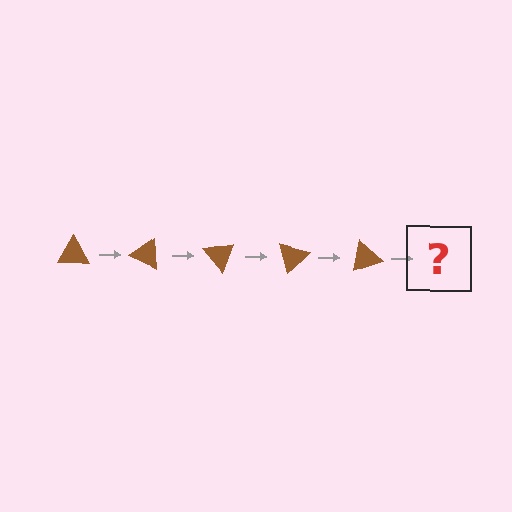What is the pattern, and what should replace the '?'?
The pattern is that the triangle rotates 25 degrees each step. The '?' should be a brown triangle rotated 125 degrees.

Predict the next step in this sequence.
The next step is a brown triangle rotated 125 degrees.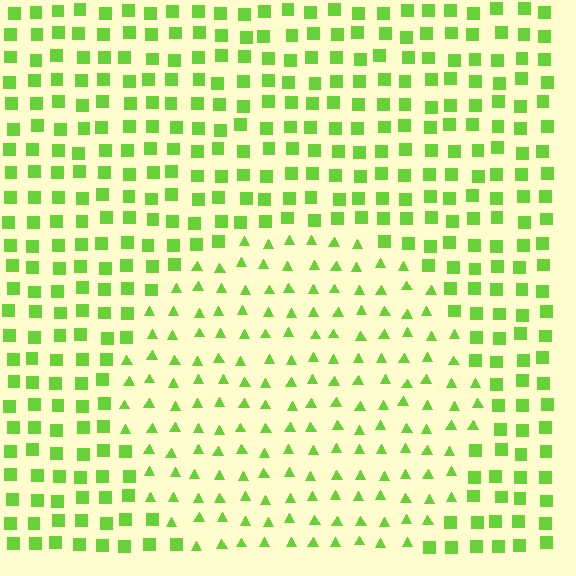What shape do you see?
I see a circle.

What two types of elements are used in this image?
The image uses triangles inside the circle region and squares outside it.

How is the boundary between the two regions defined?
The boundary is defined by a change in element shape: triangles inside vs. squares outside. All elements share the same color and spacing.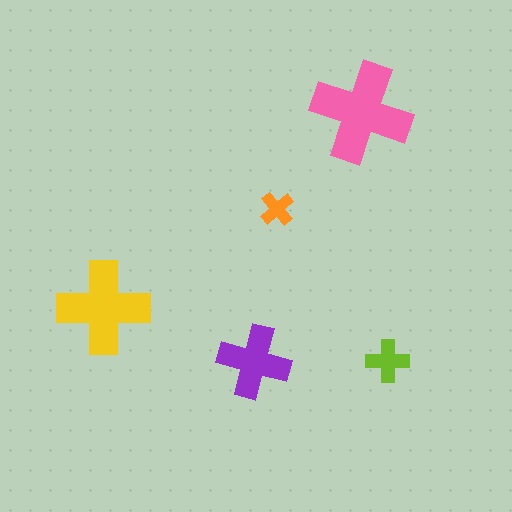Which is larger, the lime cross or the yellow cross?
The yellow one.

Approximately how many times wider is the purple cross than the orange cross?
About 2 times wider.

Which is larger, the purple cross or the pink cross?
The pink one.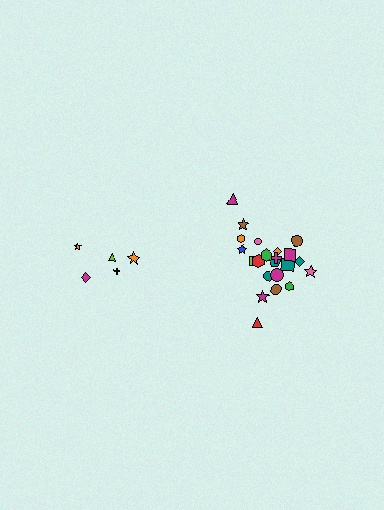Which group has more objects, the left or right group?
The right group.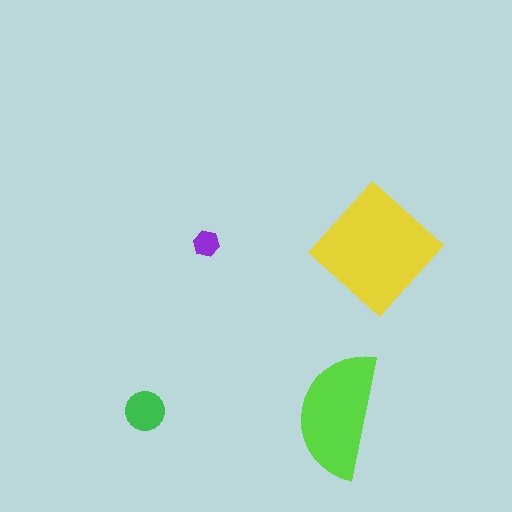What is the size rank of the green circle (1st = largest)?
3rd.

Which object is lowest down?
The lime semicircle is bottommost.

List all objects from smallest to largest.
The purple hexagon, the green circle, the lime semicircle, the yellow diamond.